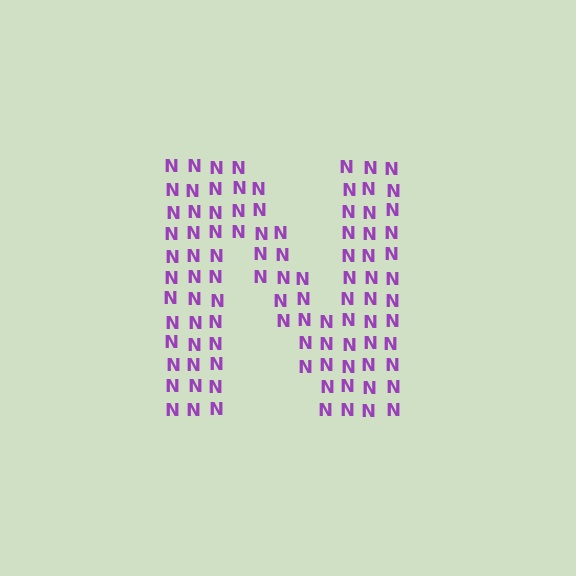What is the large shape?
The large shape is the letter N.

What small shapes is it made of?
It is made of small letter N's.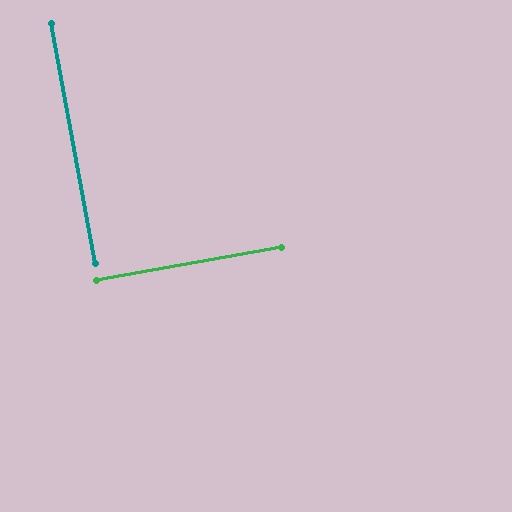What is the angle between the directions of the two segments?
Approximately 90 degrees.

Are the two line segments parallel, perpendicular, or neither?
Perpendicular — they meet at approximately 90°.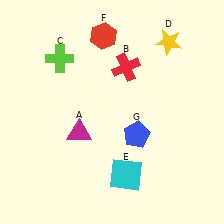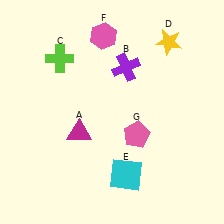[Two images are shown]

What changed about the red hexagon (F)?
In Image 1, F is red. In Image 2, it changed to pink.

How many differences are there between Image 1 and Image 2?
There are 3 differences between the two images.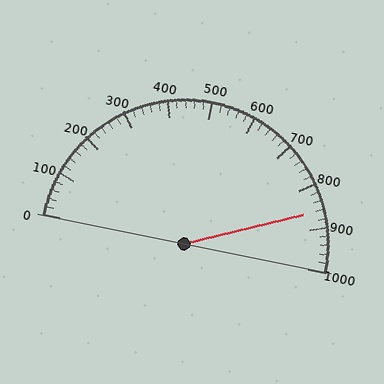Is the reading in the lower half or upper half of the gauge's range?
The reading is in the upper half of the range (0 to 1000).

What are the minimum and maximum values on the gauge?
The gauge ranges from 0 to 1000.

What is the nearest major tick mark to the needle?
The nearest major tick mark is 900.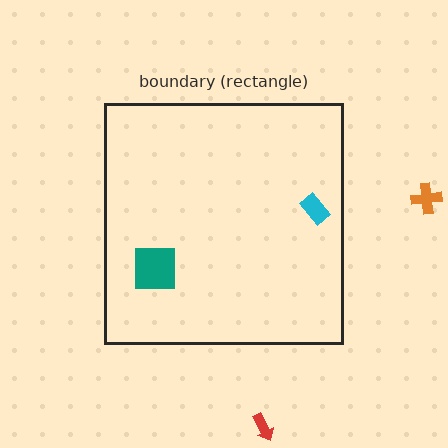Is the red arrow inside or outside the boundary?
Outside.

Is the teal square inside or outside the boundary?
Inside.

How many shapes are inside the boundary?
2 inside, 2 outside.